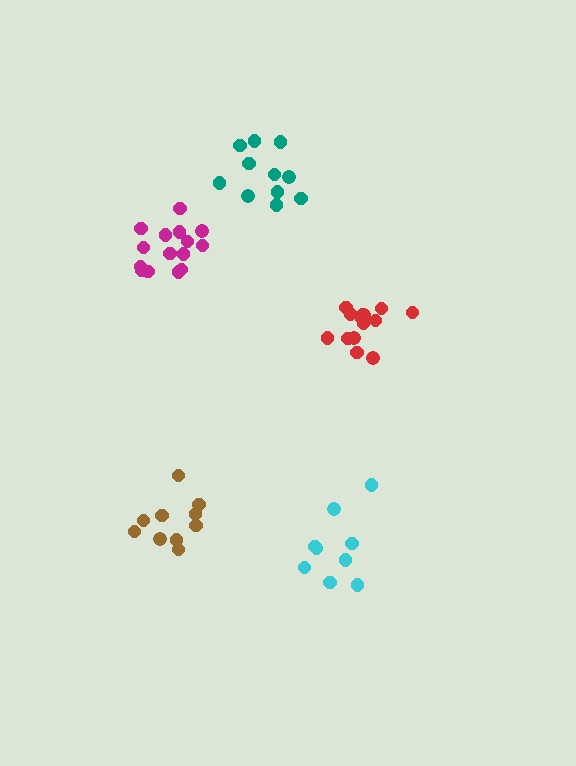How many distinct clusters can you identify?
There are 5 distinct clusters.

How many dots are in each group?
Group 1: 9 dots, Group 2: 10 dots, Group 3: 11 dots, Group 4: 14 dots, Group 5: 15 dots (59 total).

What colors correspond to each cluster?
The clusters are colored: cyan, brown, teal, red, magenta.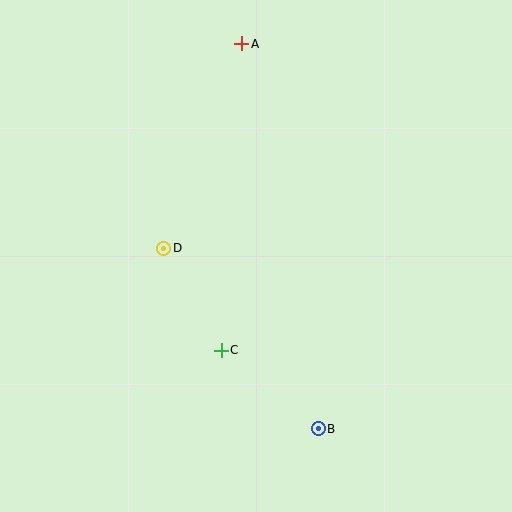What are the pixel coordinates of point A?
Point A is at (242, 44).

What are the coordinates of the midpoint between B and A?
The midpoint between B and A is at (280, 236).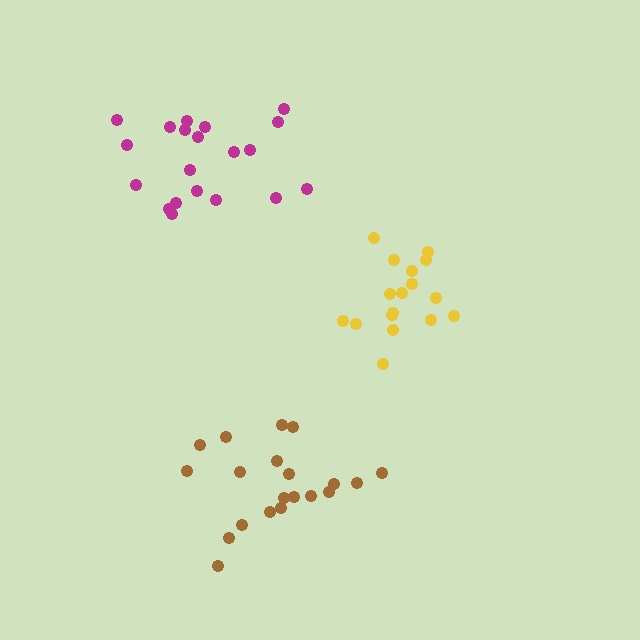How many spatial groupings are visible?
There are 3 spatial groupings.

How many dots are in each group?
Group 1: 20 dots, Group 2: 20 dots, Group 3: 17 dots (57 total).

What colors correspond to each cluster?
The clusters are colored: brown, magenta, yellow.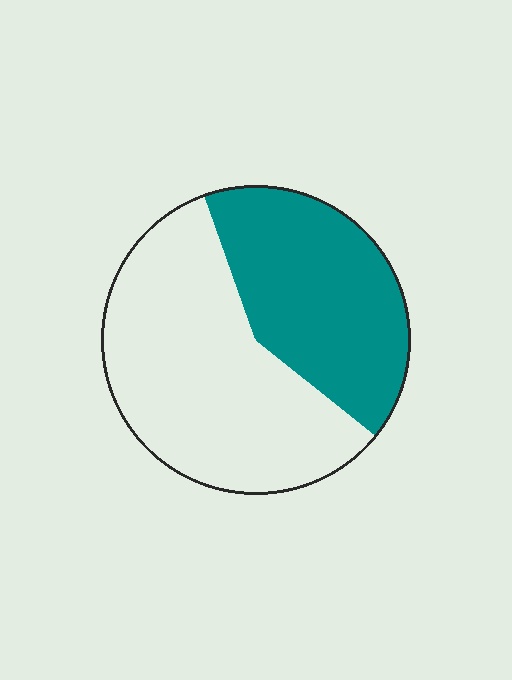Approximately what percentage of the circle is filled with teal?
Approximately 40%.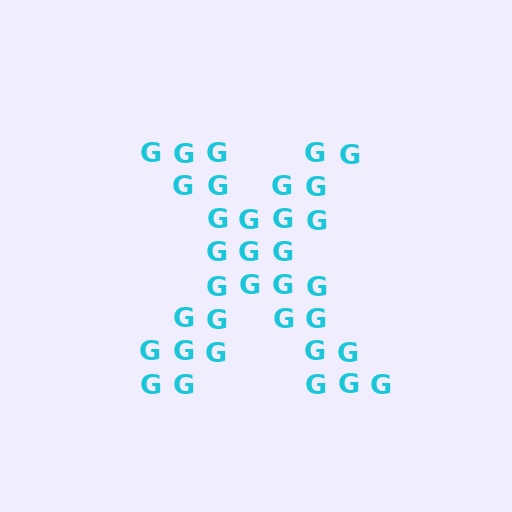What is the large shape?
The large shape is the letter X.